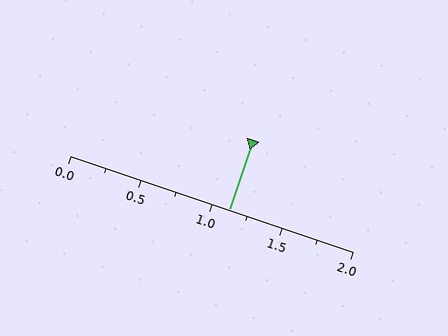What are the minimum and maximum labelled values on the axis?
The axis runs from 0.0 to 2.0.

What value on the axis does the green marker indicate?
The marker indicates approximately 1.12.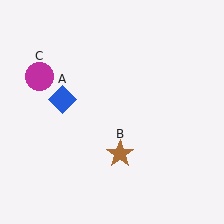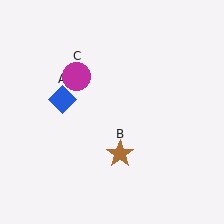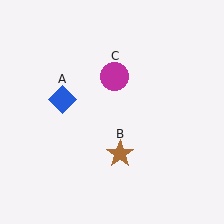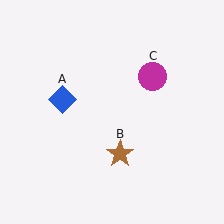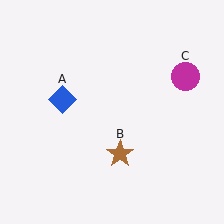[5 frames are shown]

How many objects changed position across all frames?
1 object changed position: magenta circle (object C).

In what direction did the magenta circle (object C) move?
The magenta circle (object C) moved right.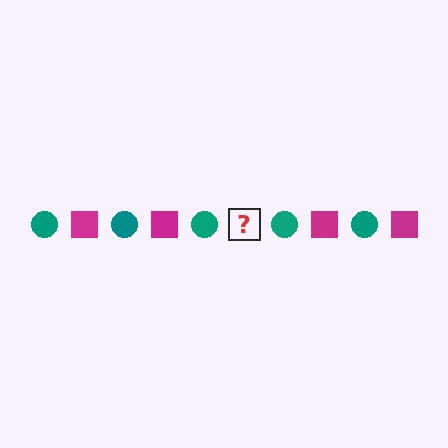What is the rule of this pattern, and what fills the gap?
The rule is that the pattern alternates between teal circle and magenta square. The gap should be filled with a magenta square.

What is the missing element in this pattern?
The missing element is a magenta square.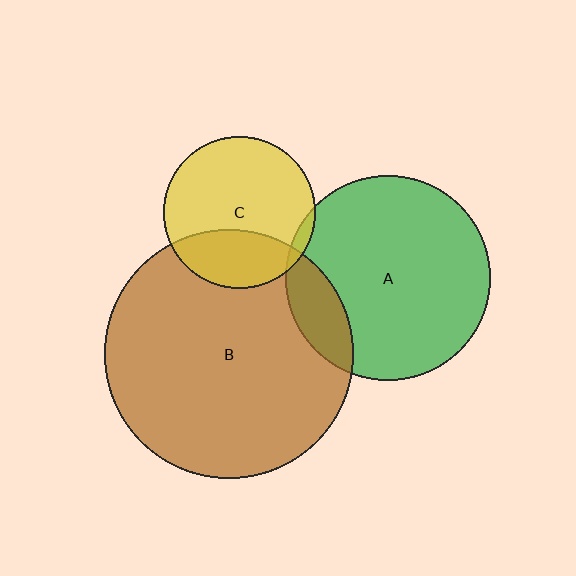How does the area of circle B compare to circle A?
Approximately 1.5 times.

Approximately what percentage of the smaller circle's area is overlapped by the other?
Approximately 15%.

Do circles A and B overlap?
Yes.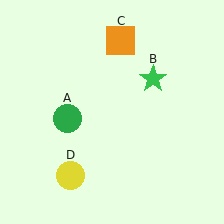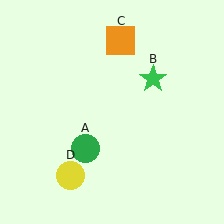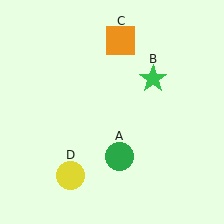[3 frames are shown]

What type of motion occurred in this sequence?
The green circle (object A) rotated counterclockwise around the center of the scene.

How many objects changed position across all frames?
1 object changed position: green circle (object A).